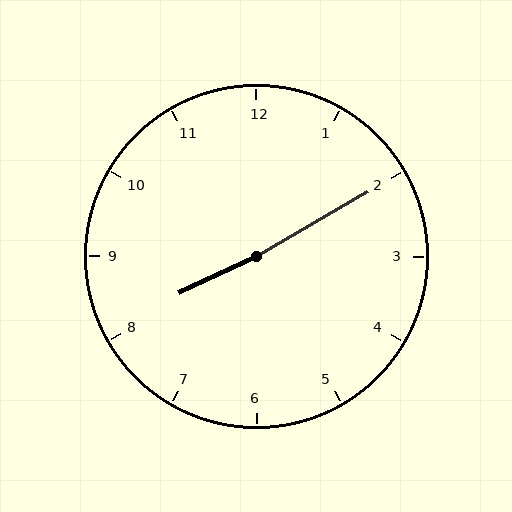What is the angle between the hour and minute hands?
Approximately 175 degrees.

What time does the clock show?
8:10.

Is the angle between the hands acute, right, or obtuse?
It is obtuse.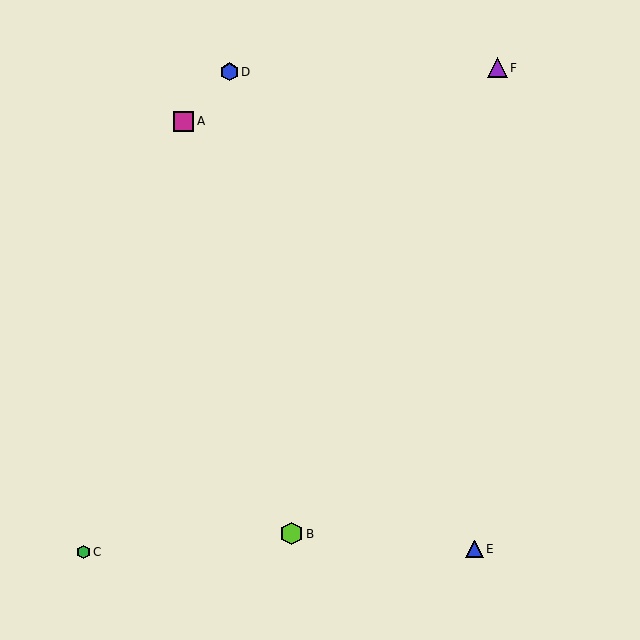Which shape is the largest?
The lime hexagon (labeled B) is the largest.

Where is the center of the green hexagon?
The center of the green hexagon is at (84, 552).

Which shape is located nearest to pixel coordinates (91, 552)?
The green hexagon (labeled C) at (84, 552) is nearest to that location.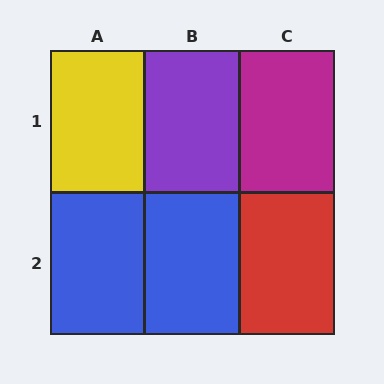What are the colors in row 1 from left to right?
Yellow, purple, magenta.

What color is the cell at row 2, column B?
Blue.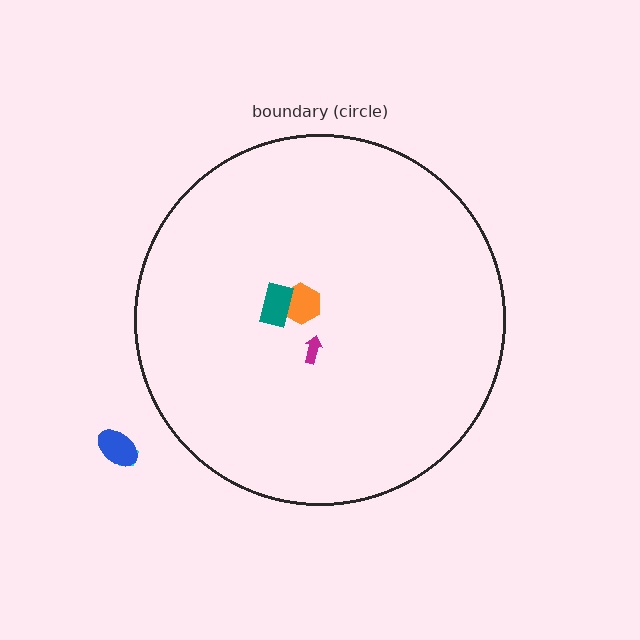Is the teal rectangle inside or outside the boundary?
Inside.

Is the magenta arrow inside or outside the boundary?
Inside.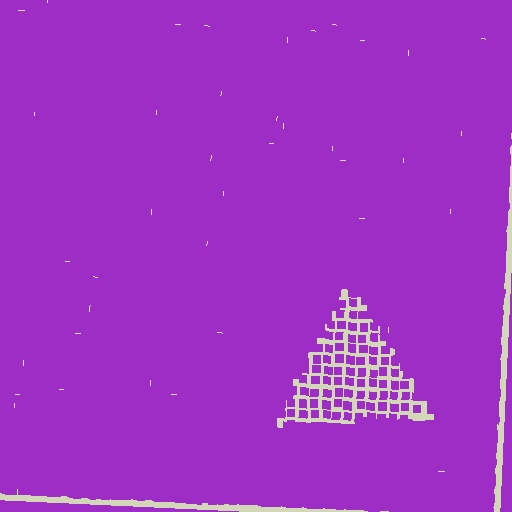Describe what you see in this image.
The image contains small purple elements arranged at two different densities. A triangle-shaped region is visible where the elements are less densely packed than the surrounding area.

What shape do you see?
I see a triangle.